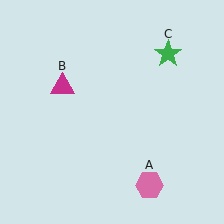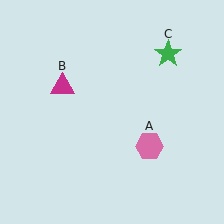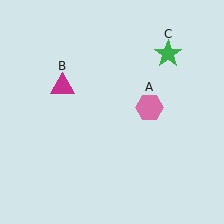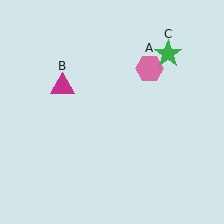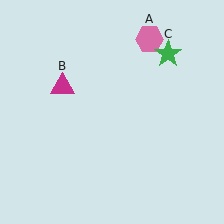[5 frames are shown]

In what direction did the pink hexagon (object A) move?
The pink hexagon (object A) moved up.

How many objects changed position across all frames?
1 object changed position: pink hexagon (object A).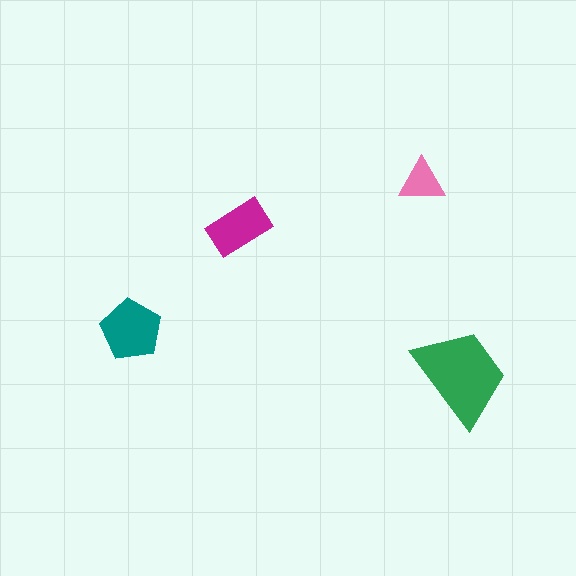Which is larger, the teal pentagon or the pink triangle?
The teal pentagon.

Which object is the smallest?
The pink triangle.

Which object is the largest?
The green trapezoid.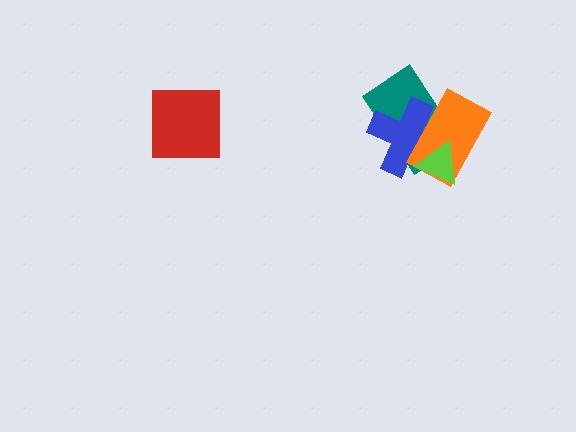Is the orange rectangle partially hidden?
Yes, it is partially covered by another shape.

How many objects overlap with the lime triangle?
3 objects overlap with the lime triangle.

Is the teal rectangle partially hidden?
Yes, it is partially covered by another shape.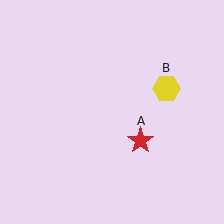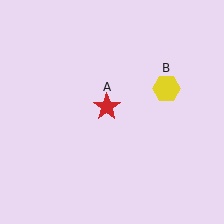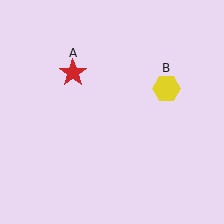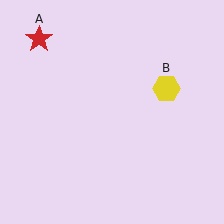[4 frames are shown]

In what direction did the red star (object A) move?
The red star (object A) moved up and to the left.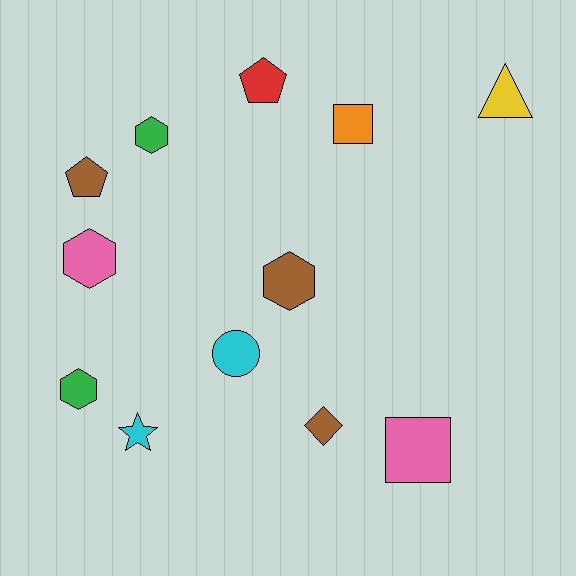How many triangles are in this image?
There is 1 triangle.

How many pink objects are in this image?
There are 2 pink objects.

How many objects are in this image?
There are 12 objects.